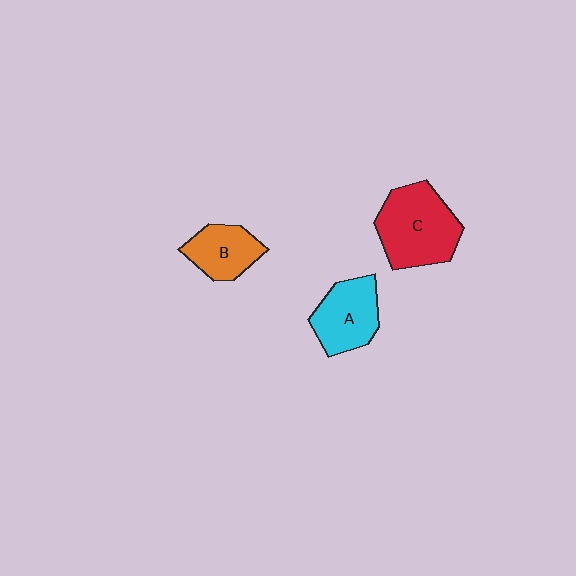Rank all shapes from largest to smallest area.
From largest to smallest: C (red), A (cyan), B (orange).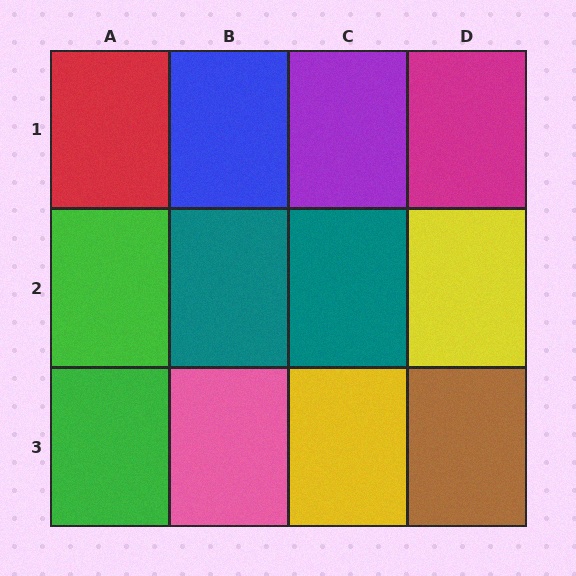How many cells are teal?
2 cells are teal.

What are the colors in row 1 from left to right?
Red, blue, purple, magenta.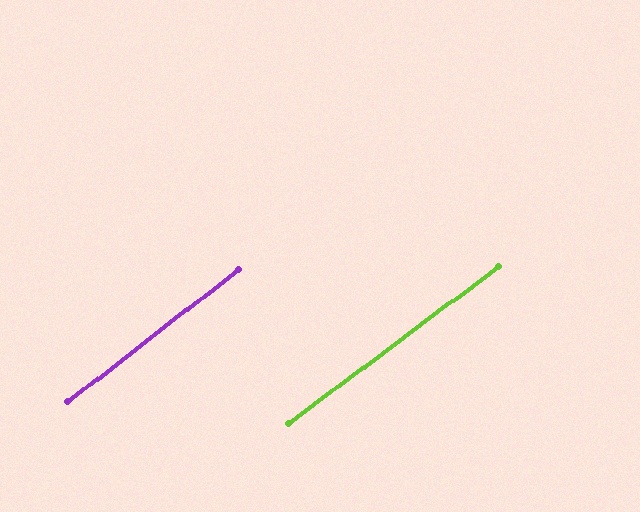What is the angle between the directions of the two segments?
Approximately 1 degree.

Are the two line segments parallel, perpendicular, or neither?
Parallel — their directions differ by only 1.2°.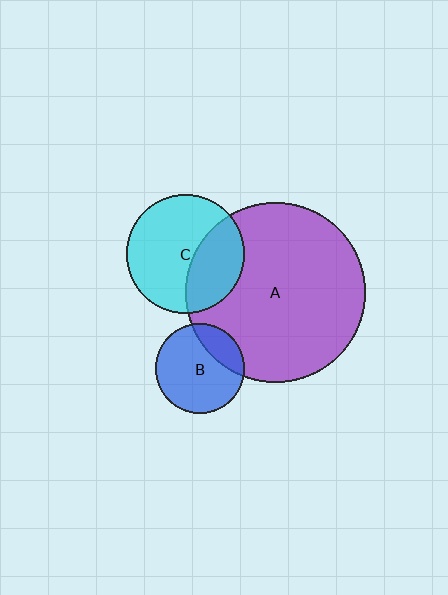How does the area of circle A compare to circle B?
Approximately 4.0 times.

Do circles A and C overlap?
Yes.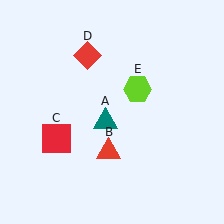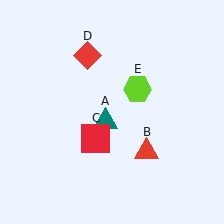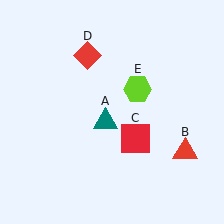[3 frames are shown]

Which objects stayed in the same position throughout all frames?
Teal triangle (object A) and red diamond (object D) and lime hexagon (object E) remained stationary.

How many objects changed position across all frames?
2 objects changed position: red triangle (object B), red square (object C).